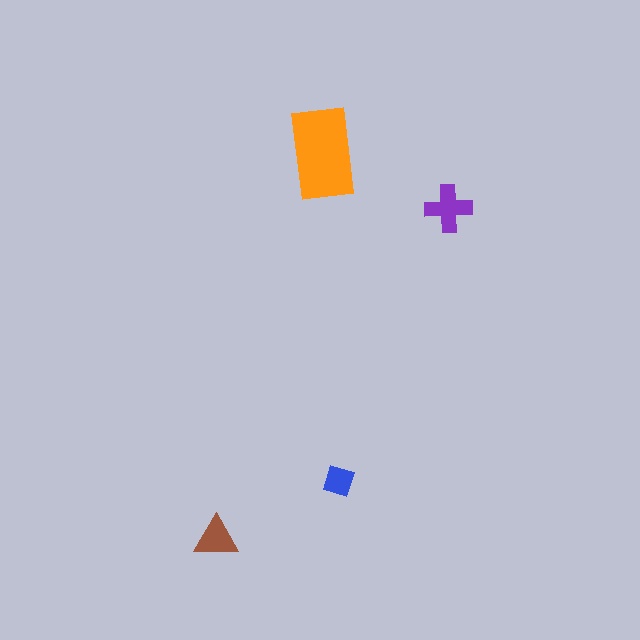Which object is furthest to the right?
The purple cross is rightmost.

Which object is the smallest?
The blue diamond.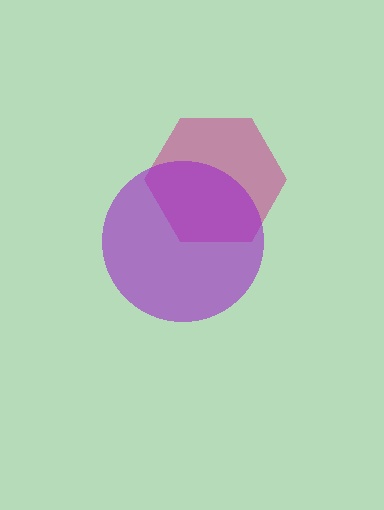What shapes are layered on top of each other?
The layered shapes are: a magenta hexagon, a purple circle.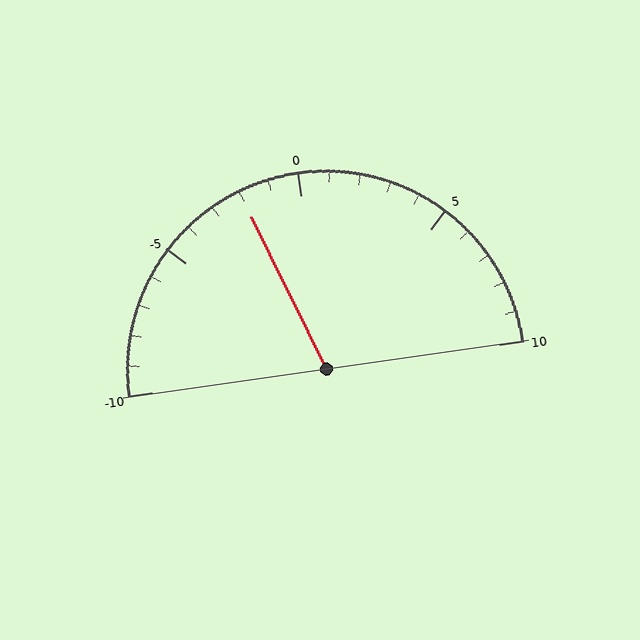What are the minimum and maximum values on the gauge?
The gauge ranges from -10 to 10.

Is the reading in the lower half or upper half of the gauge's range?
The reading is in the lower half of the range (-10 to 10).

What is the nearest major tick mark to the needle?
The nearest major tick mark is 0.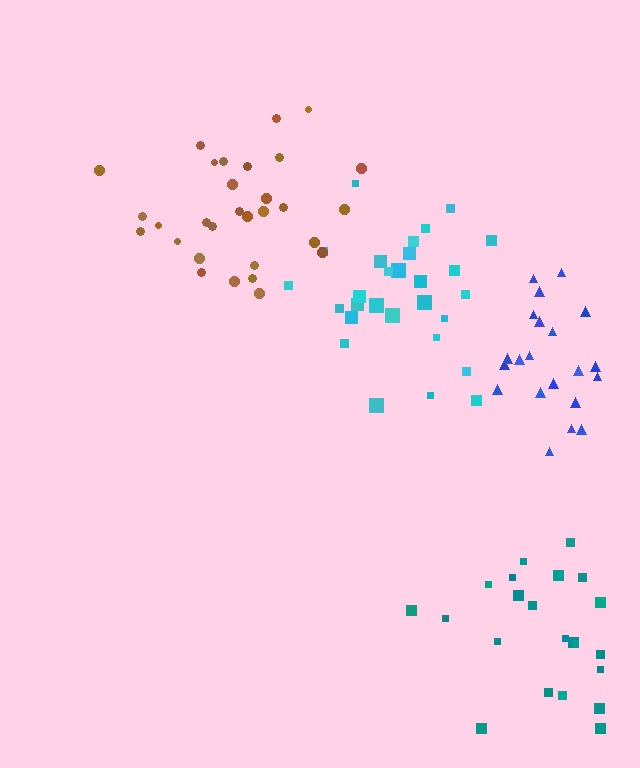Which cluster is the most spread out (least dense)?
Teal.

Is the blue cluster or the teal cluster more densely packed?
Blue.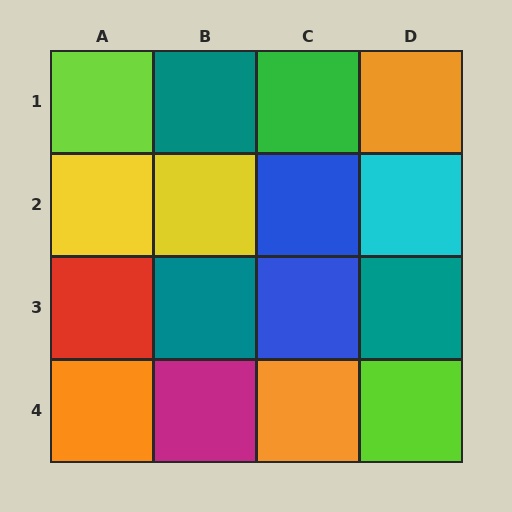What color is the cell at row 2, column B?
Yellow.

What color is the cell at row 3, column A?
Red.